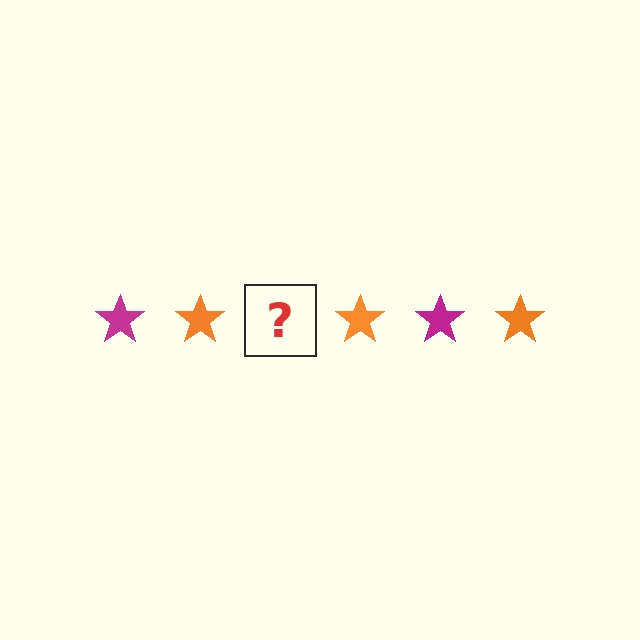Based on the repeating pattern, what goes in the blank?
The blank should be a magenta star.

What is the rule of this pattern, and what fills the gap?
The rule is that the pattern cycles through magenta, orange stars. The gap should be filled with a magenta star.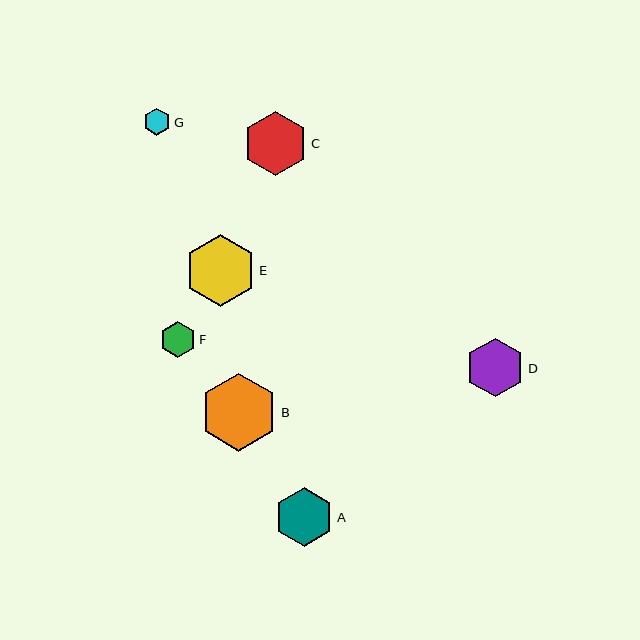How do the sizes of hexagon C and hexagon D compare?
Hexagon C and hexagon D are approximately the same size.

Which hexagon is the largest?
Hexagon B is the largest with a size of approximately 78 pixels.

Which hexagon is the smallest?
Hexagon G is the smallest with a size of approximately 27 pixels.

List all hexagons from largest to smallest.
From largest to smallest: B, E, C, A, D, F, G.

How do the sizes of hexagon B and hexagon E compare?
Hexagon B and hexagon E are approximately the same size.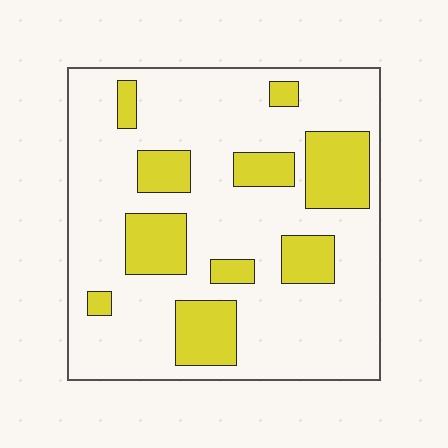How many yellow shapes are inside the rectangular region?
10.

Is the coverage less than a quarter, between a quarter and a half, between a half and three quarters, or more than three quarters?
Less than a quarter.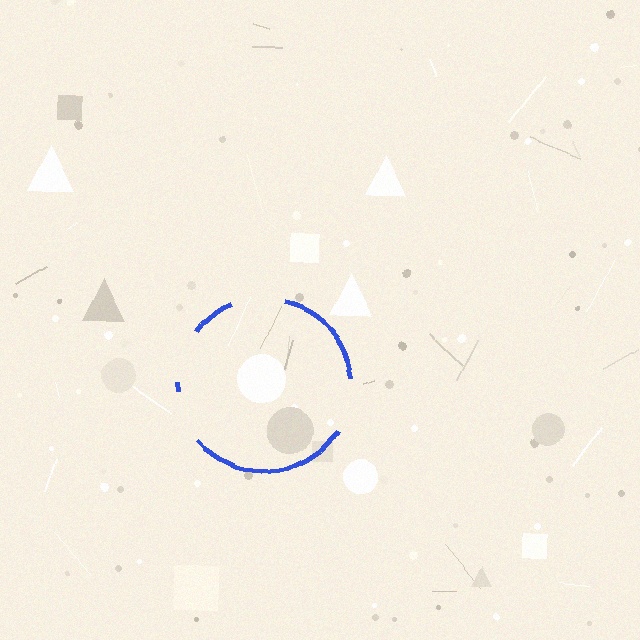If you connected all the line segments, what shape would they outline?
They would outline a circle.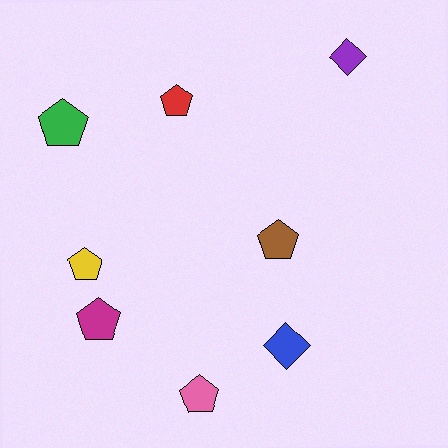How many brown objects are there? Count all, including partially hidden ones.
There is 1 brown object.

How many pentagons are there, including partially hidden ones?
There are 6 pentagons.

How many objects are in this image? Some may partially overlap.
There are 8 objects.